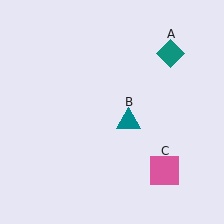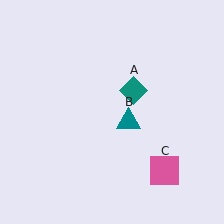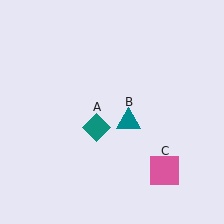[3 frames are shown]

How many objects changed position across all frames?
1 object changed position: teal diamond (object A).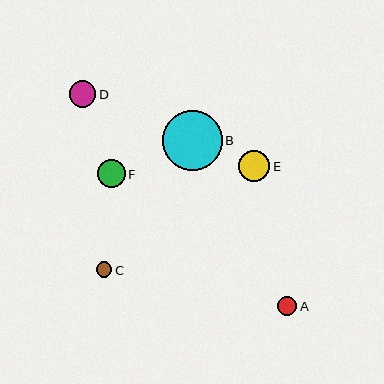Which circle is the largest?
Circle B is the largest with a size of approximately 60 pixels.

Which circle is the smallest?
Circle C is the smallest with a size of approximately 15 pixels.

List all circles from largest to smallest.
From largest to smallest: B, E, F, D, A, C.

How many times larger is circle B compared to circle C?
Circle B is approximately 3.9 times the size of circle C.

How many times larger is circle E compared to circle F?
Circle E is approximately 1.1 times the size of circle F.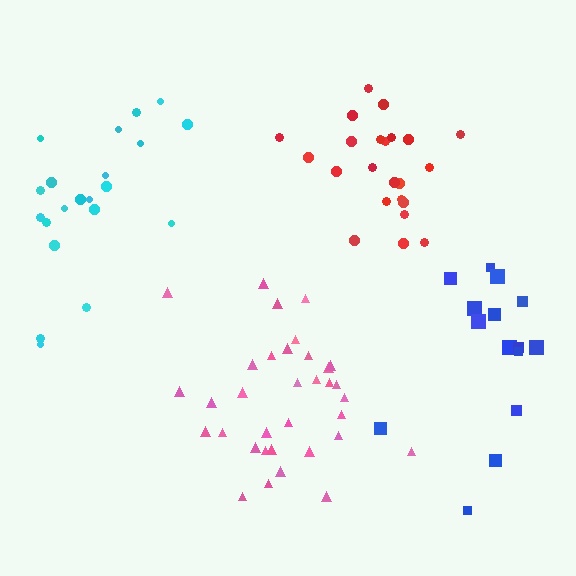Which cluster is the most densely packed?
Pink.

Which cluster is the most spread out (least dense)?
Cyan.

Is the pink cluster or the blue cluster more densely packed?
Pink.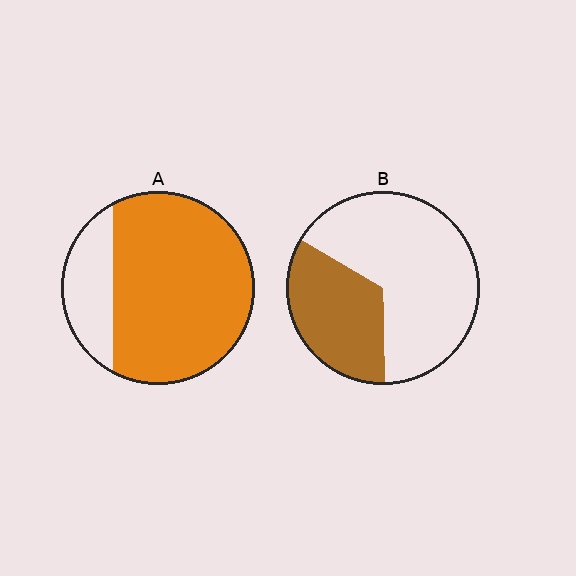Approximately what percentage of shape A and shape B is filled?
A is approximately 80% and B is approximately 35%.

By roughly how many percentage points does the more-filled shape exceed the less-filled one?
By roughly 45 percentage points (A over B).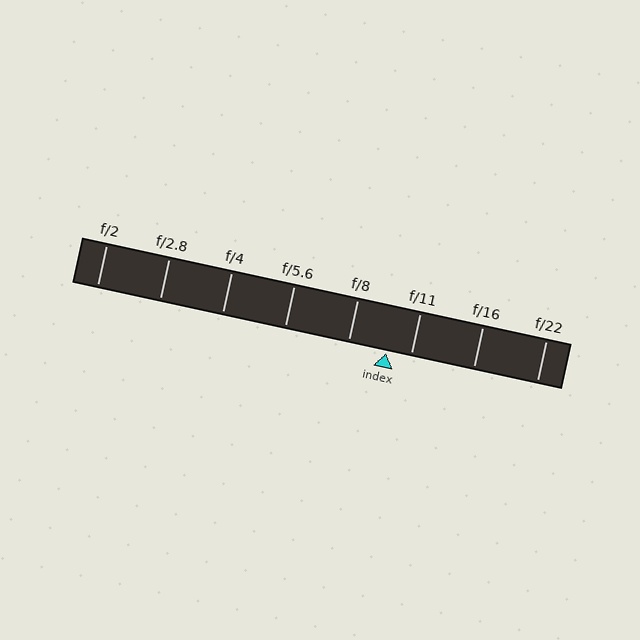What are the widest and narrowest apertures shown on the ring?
The widest aperture shown is f/2 and the narrowest is f/22.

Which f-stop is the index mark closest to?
The index mark is closest to f/11.